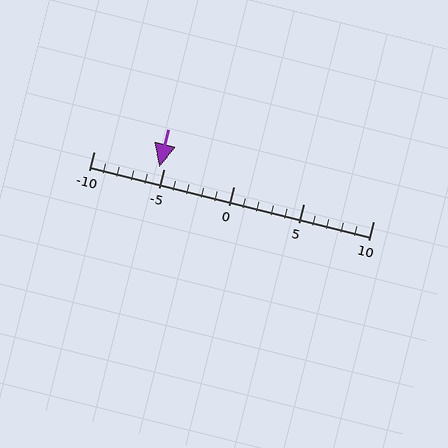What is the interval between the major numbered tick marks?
The major tick marks are spaced 5 units apart.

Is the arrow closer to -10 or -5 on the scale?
The arrow is closer to -5.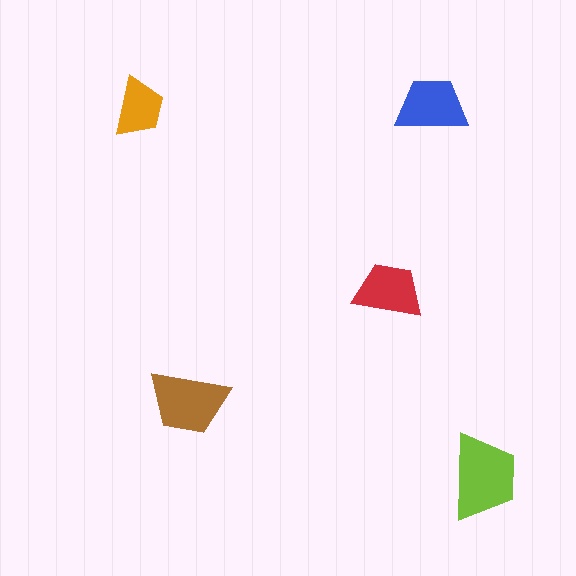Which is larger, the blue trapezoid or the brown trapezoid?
The brown one.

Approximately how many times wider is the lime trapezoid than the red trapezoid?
About 1.5 times wider.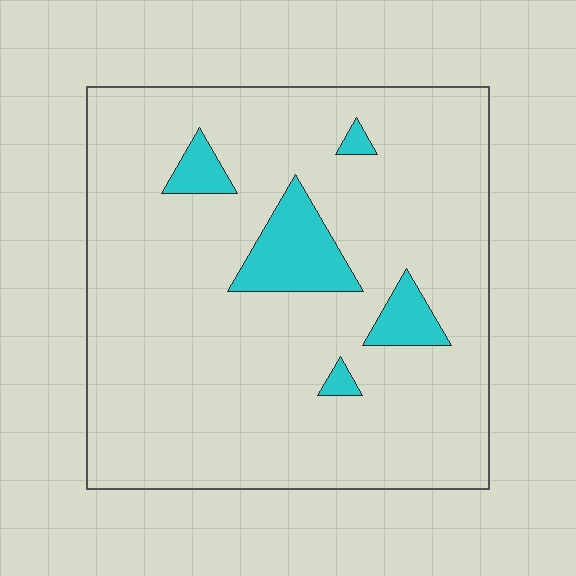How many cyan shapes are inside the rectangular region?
5.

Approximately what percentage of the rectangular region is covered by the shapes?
Approximately 10%.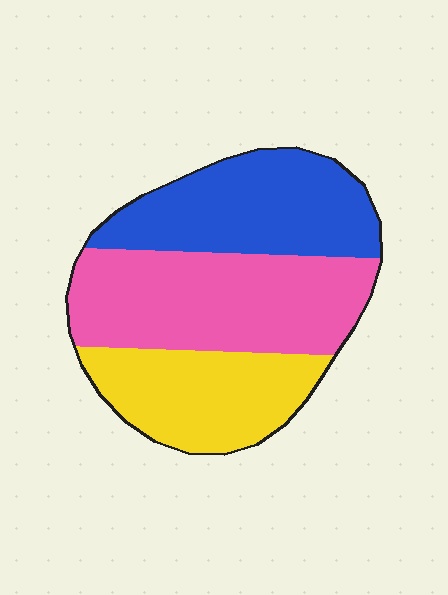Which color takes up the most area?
Pink, at roughly 40%.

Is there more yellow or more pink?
Pink.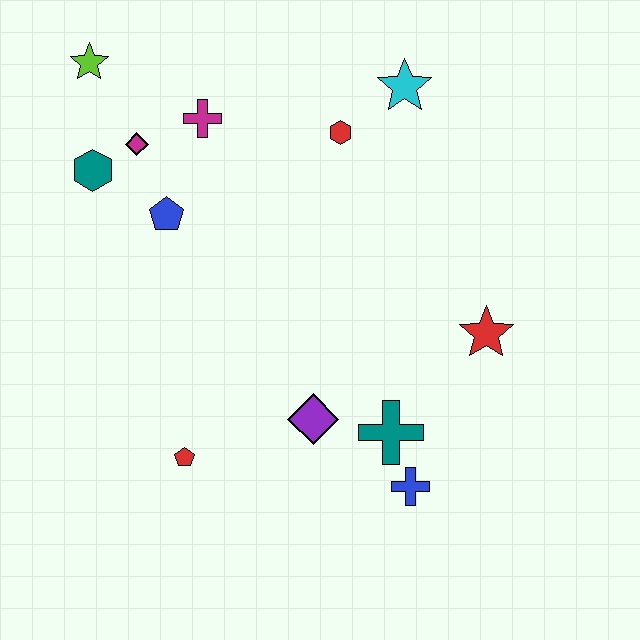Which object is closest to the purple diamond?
The teal cross is closest to the purple diamond.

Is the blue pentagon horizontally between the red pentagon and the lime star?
Yes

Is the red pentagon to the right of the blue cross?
No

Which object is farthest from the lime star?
The blue cross is farthest from the lime star.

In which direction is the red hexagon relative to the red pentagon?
The red hexagon is above the red pentagon.